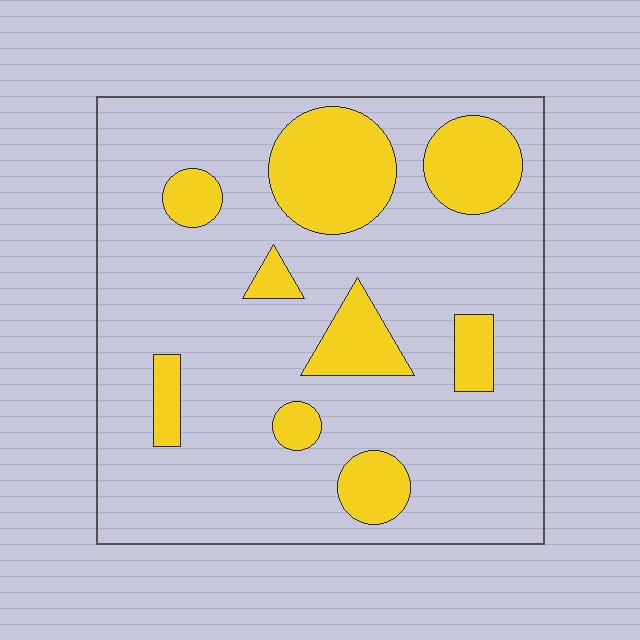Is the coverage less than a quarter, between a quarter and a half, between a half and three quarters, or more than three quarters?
Less than a quarter.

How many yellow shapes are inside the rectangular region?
9.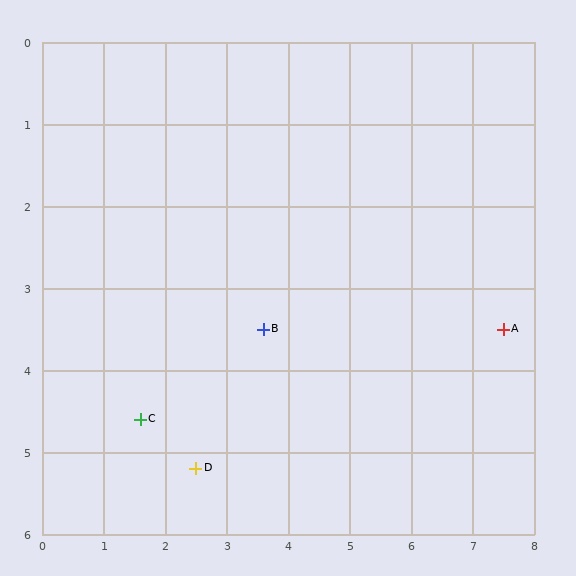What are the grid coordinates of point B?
Point B is at approximately (3.6, 3.5).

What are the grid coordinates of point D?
Point D is at approximately (2.5, 5.2).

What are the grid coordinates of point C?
Point C is at approximately (1.6, 4.6).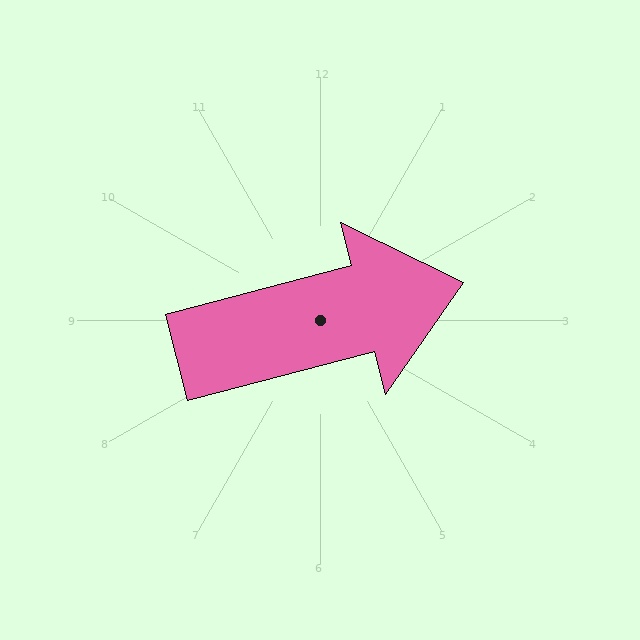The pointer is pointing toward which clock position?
Roughly 3 o'clock.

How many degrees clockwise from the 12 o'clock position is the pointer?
Approximately 75 degrees.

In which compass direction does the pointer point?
East.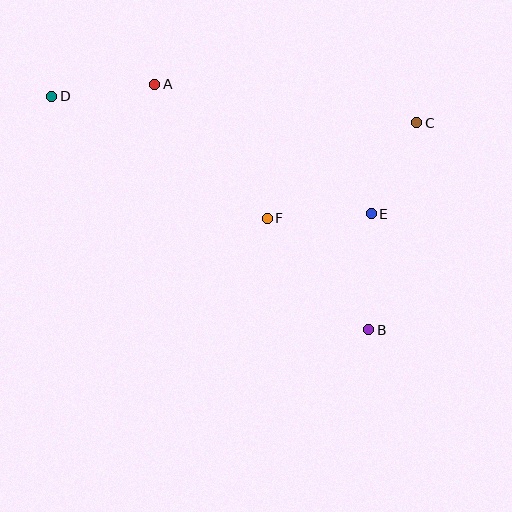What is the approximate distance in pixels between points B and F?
The distance between B and F is approximately 151 pixels.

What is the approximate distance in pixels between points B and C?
The distance between B and C is approximately 213 pixels.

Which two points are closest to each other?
Points C and E are closest to each other.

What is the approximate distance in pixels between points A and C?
The distance between A and C is approximately 265 pixels.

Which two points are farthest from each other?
Points B and D are farthest from each other.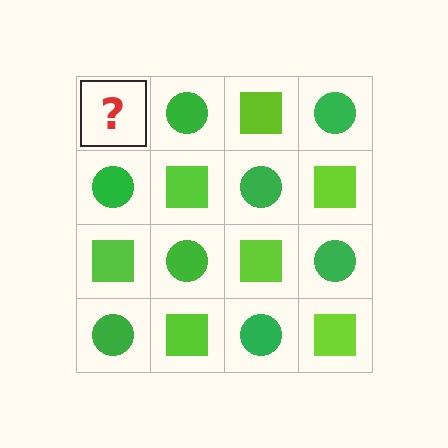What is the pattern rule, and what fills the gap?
The rule is that it alternates lime square and green circle in a checkerboard pattern. The gap should be filled with a lime square.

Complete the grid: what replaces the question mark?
The question mark should be replaced with a lime square.